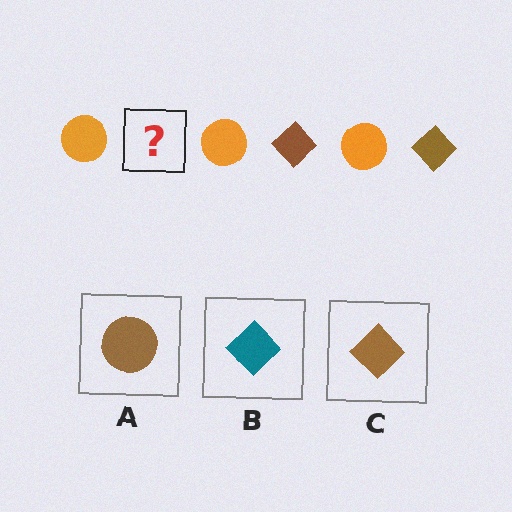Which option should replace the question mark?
Option C.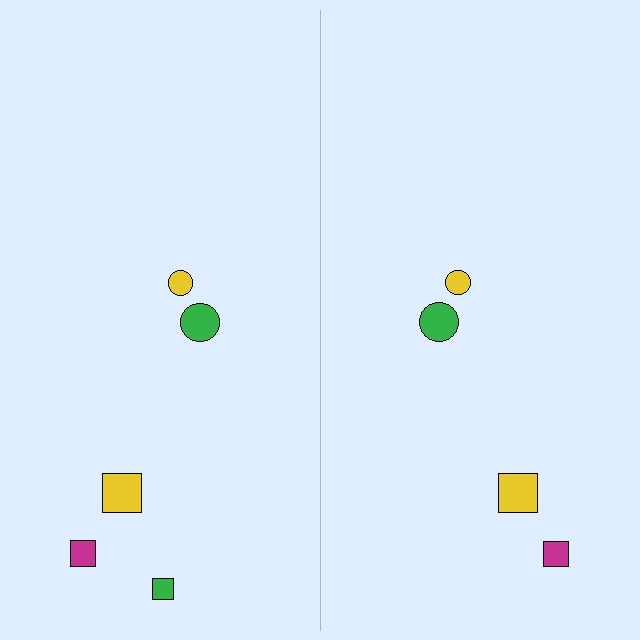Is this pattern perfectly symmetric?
No, the pattern is not perfectly symmetric. A green square is missing from the right side.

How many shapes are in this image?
There are 9 shapes in this image.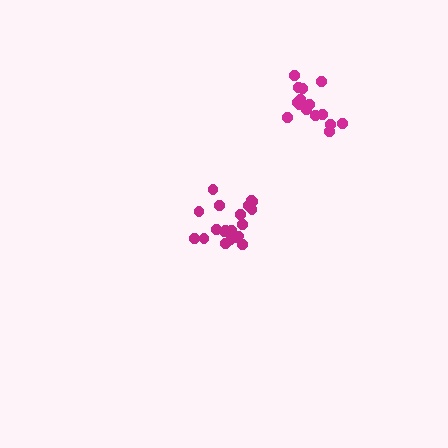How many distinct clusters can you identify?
There are 2 distinct clusters.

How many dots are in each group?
Group 1: 20 dots, Group 2: 15 dots (35 total).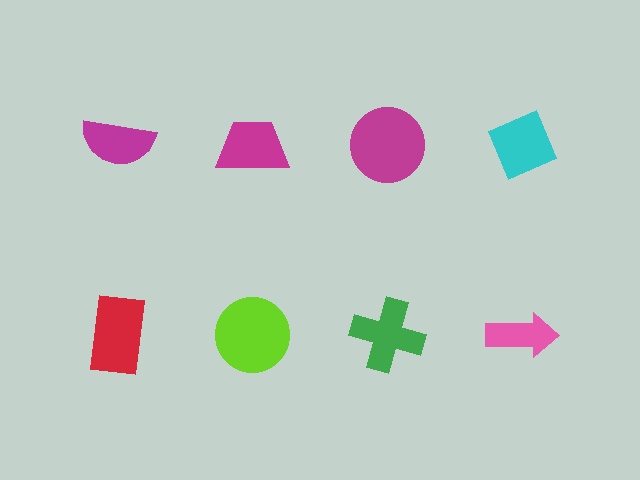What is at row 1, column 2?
A magenta trapezoid.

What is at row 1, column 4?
A cyan diamond.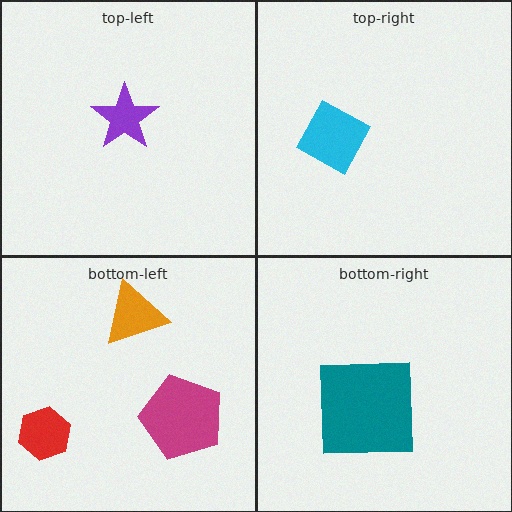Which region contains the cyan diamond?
The top-right region.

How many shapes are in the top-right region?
1.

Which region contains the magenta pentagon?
The bottom-left region.